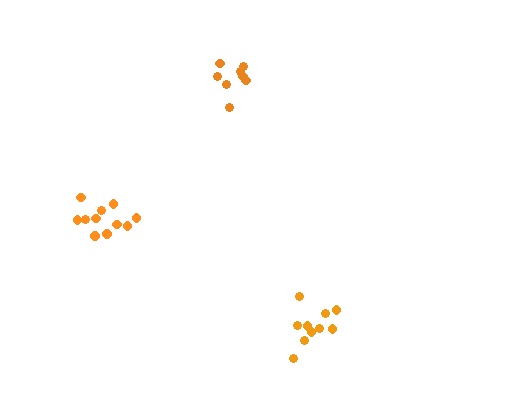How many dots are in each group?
Group 1: 11 dots, Group 2: 8 dots, Group 3: 10 dots (29 total).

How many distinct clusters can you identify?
There are 3 distinct clusters.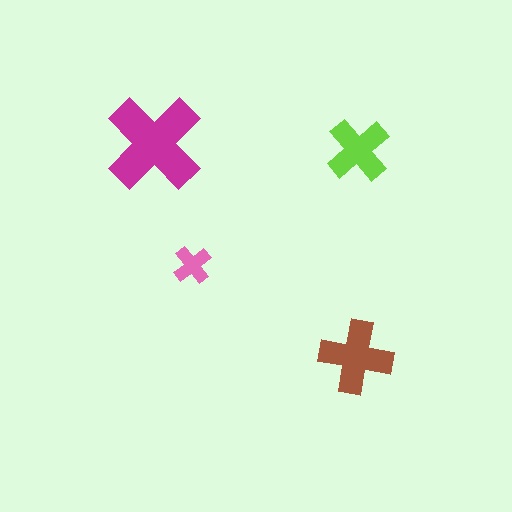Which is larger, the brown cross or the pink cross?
The brown one.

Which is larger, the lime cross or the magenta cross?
The magenta one.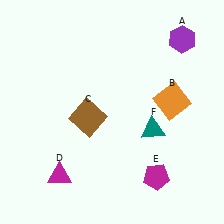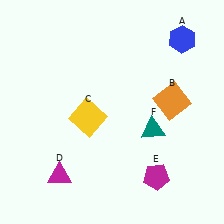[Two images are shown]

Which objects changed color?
A changed from purple to blue. C changed from brown to yellow.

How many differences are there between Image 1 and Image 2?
There are 2 differences between the two images.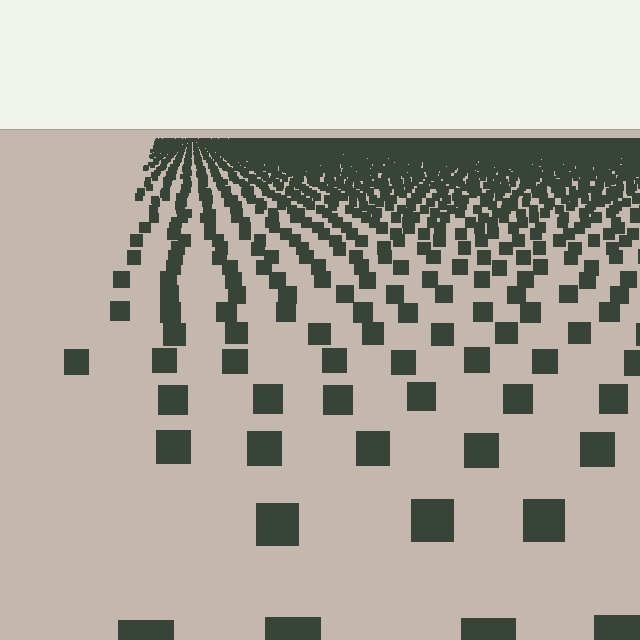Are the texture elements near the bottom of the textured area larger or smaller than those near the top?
Larger. Near the bottom, elements are closer to the viewer and appear at a bigger on-screen size.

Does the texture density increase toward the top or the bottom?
Density increases toward the top.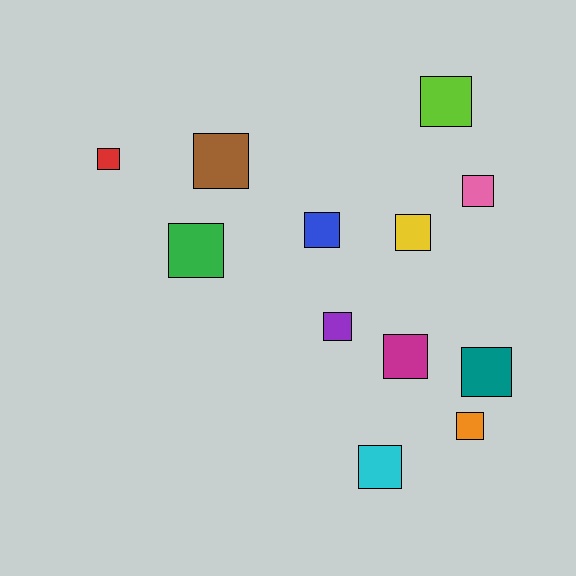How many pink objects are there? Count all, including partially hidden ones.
There is 1 pink object.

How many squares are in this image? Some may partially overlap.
There are 12 squares.